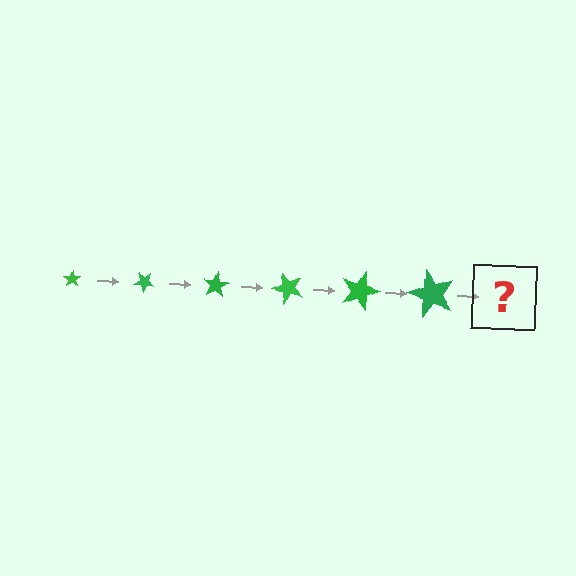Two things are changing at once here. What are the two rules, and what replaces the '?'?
The two rules are that the star grows larger each step and it rotates 40 degrees each step. The '?' should be a star, larger than the previous one and rotated 240 degrees from the start.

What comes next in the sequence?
The next element should be a star, larger than the previous one and rotated 240 degrees from the start.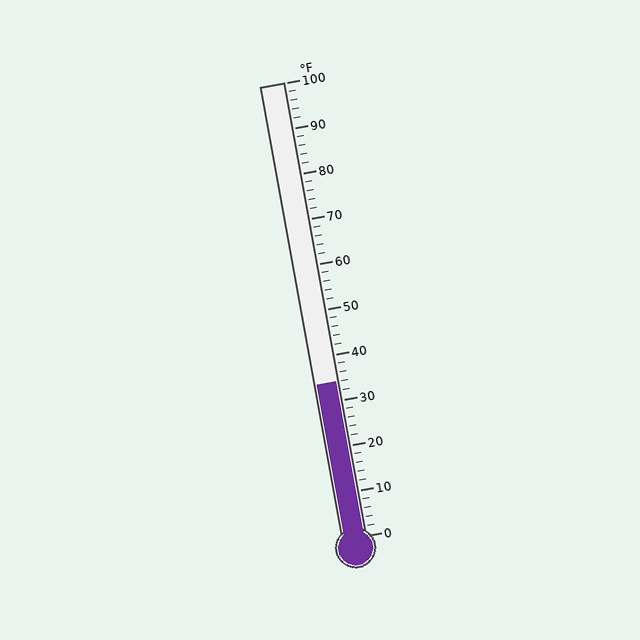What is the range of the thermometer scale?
The thermometer scale ranges from 0°F to 100°F.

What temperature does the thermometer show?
The thermometer shows approximately 34°F.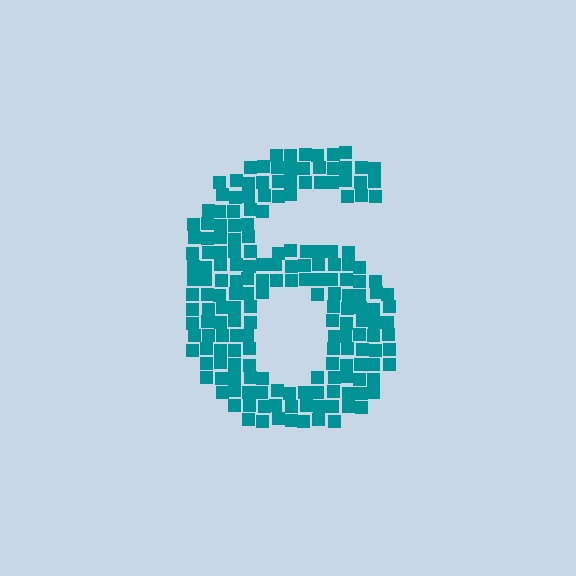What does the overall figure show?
The overall figure shows the digit 6.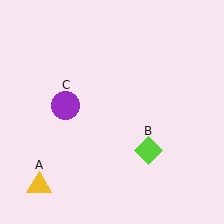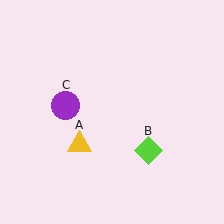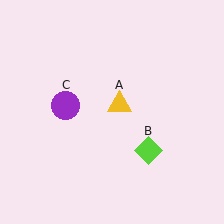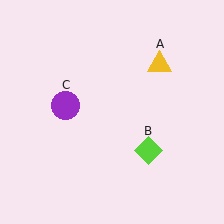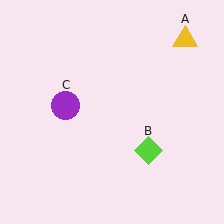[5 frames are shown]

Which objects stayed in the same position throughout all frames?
Lime diamond (object B) and purple circle (object C) remained stationary.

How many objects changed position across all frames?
1 object changed position: yellow triangle (object A).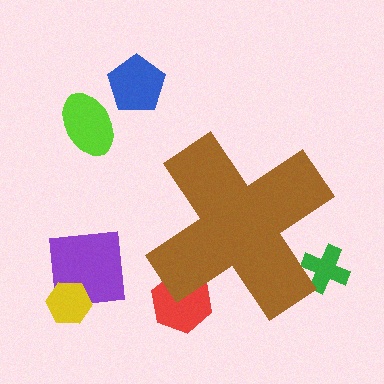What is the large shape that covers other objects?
A brown cross.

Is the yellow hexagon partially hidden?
No, the yellow hexagon is fully visible.